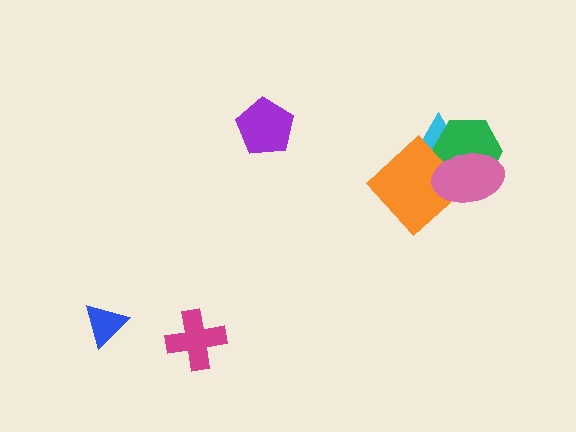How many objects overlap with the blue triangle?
0 objects overlap with the blue triangle.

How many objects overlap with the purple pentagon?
0 objects overlap with the purple pentagon.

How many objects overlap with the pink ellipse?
3 objects overlap with the pink ellipse.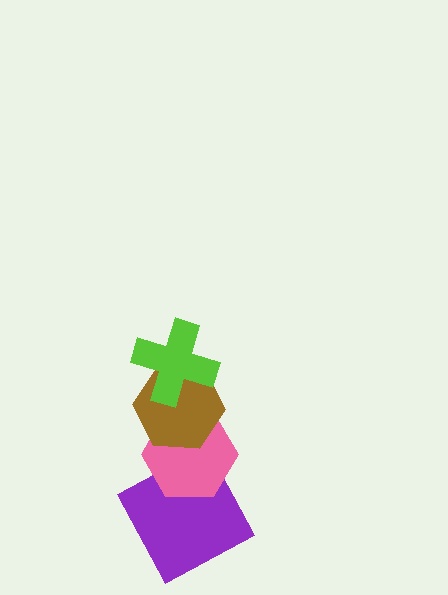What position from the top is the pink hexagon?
The pink hexagon is 3rd from the top.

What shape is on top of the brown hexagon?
The lime cross is on top of the brown hexagon.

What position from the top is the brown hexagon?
The brown hexagon is 2nd from the top.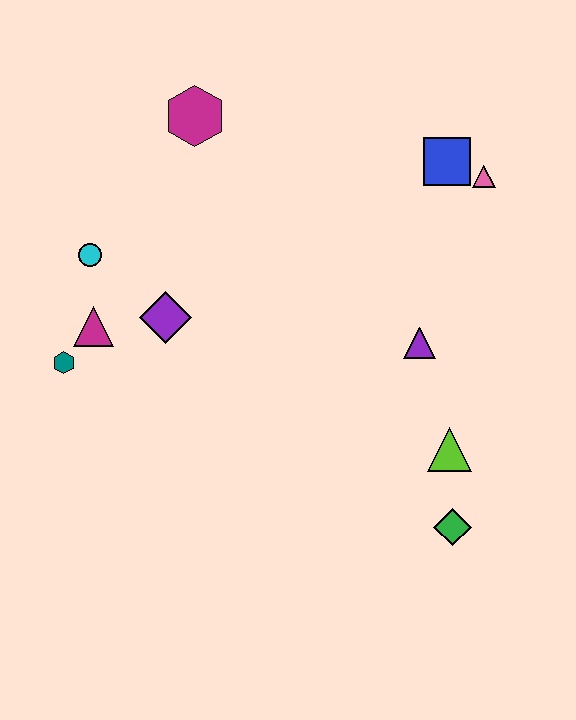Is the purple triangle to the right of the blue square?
No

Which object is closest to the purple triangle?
The lime triangle is closest to the purple triangle.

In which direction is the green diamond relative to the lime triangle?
The green diamond is below the lime triangle.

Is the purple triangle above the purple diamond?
No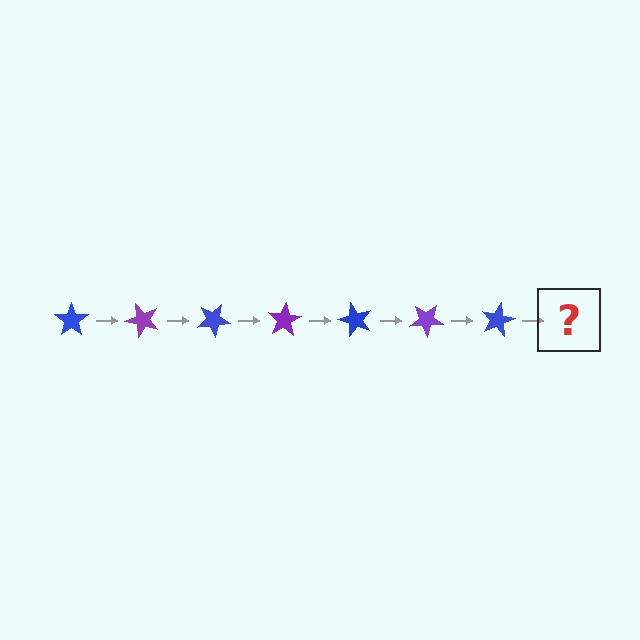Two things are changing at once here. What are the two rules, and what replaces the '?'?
The two rules are that it rotates 50 degrees each step and the color cycles through blue and purple. The '?' should be a purple star, rotated 350 degrees from the start.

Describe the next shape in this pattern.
It should be a purple star, rotated 350 degrees from the start.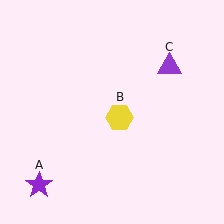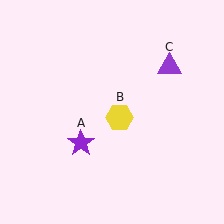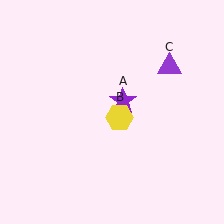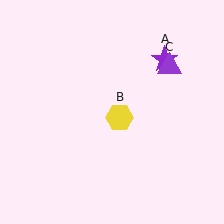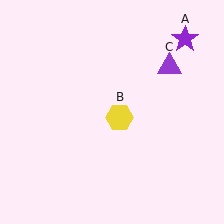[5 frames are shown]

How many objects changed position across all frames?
1 object changed position: purple star (object A).